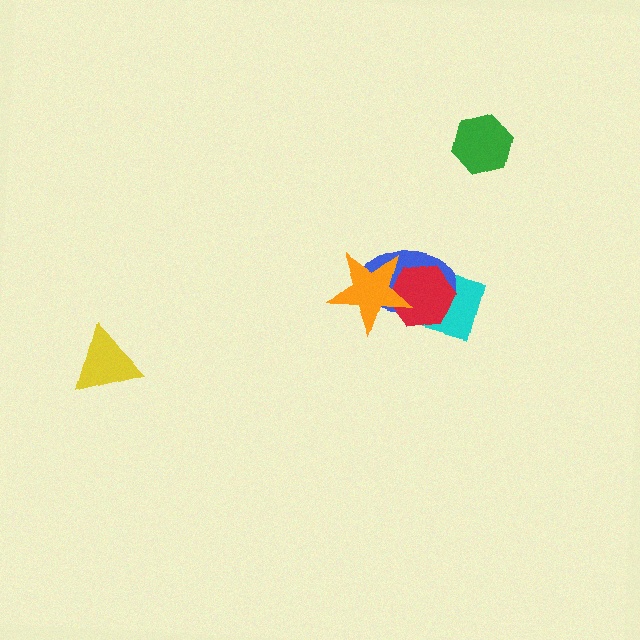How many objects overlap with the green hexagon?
0 objects overlap with the green hexagon.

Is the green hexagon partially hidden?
No, no other shape covers it.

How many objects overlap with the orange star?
2 objects overlap with the orange star.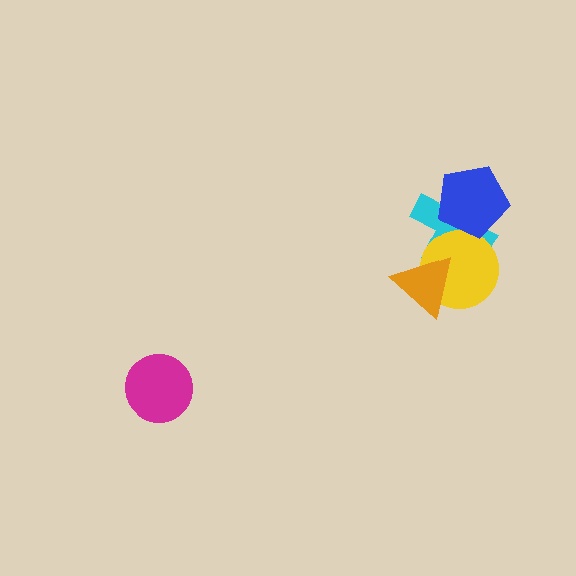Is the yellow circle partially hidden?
Yes, it is partially covered by another shape.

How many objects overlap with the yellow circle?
2 objects overlap with the yellow circle.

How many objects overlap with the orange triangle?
2 objects overlap with the orange triangle.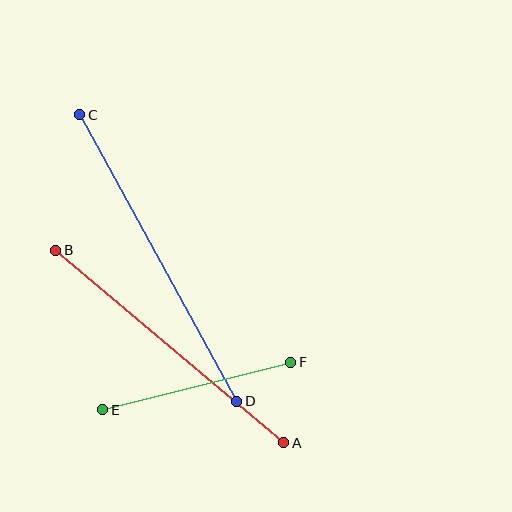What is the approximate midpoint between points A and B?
The midpoint is at approximately (170, 347) pixels.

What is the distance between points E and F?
The distance is approximately 194 pixels.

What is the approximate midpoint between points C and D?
The midpoint is at approximately (158, 258) pixels.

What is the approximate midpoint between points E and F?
The midpoint is at approximately (197, 386) pixels.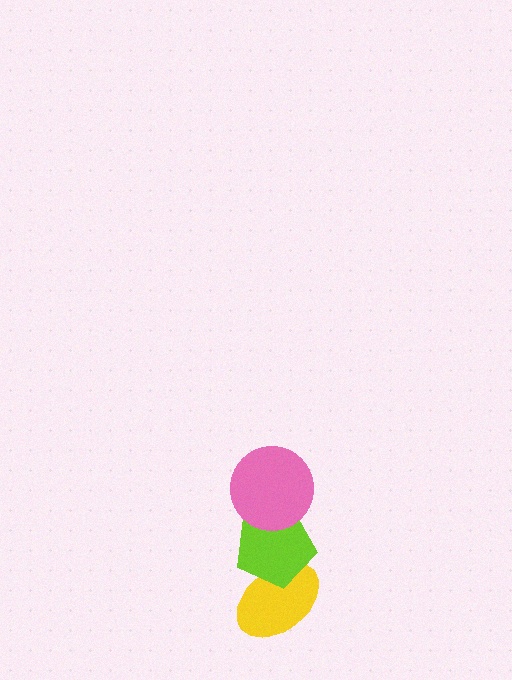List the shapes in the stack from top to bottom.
From top to bottom: the pink circle, the lime pentagon, the yellow ellipse.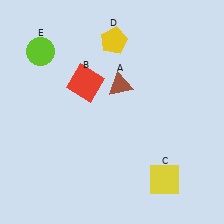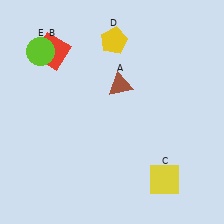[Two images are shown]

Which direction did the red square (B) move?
The red square (B) moved left.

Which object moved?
The red square (B) moved left.